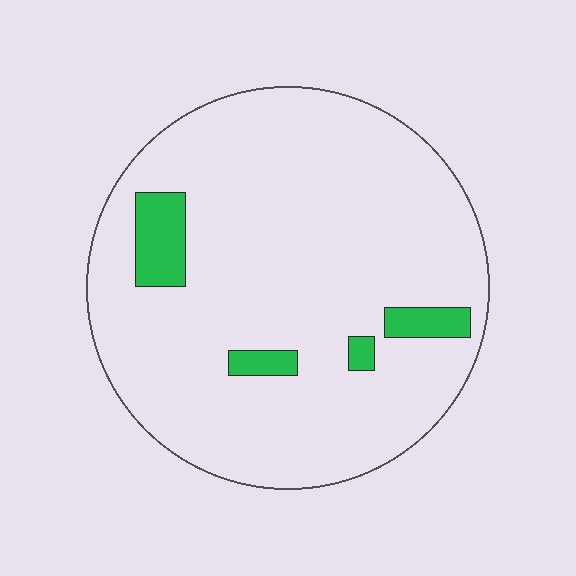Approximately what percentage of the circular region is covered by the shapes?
Approximately 10%.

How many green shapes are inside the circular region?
4.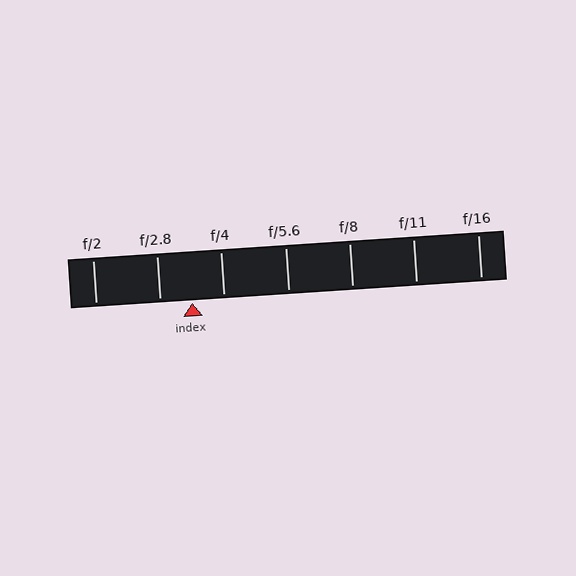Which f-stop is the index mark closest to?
The index mark is closest to f/2.8.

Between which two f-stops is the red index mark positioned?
The index mark is between f/2.8 and f/4.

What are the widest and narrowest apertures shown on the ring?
The widest aperture shown is f/2 and the narrowest is f/16.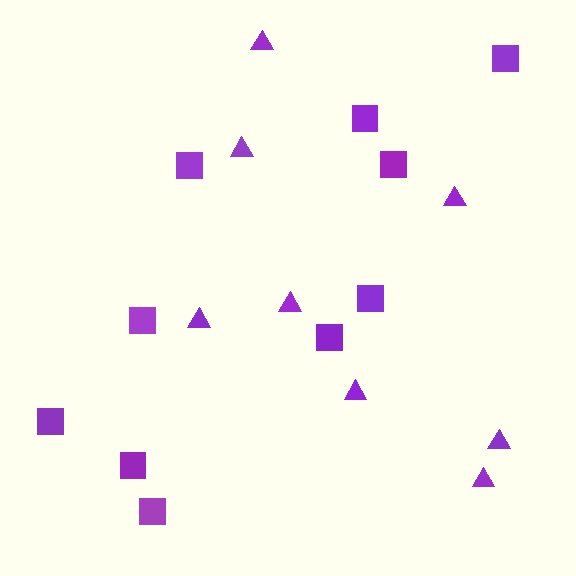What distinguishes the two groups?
There are 2 groups: one group of squares (10) and one group of triangles (8).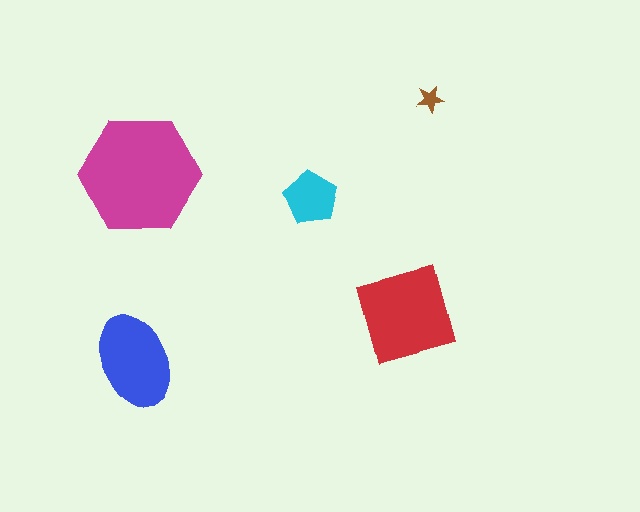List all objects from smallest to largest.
The brown star, the cyan pentagon, the blue ellipse, the red square, the magenta hexagon.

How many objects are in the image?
There are 5 objects in the image.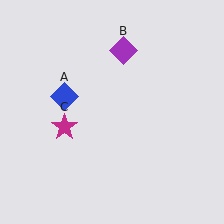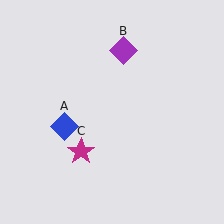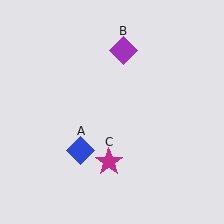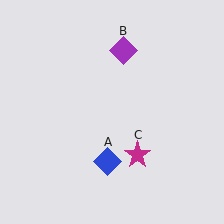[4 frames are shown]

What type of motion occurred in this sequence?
The blue diamond (object A), magenta star (object C) rotated counterclockwise around the center of the scene.